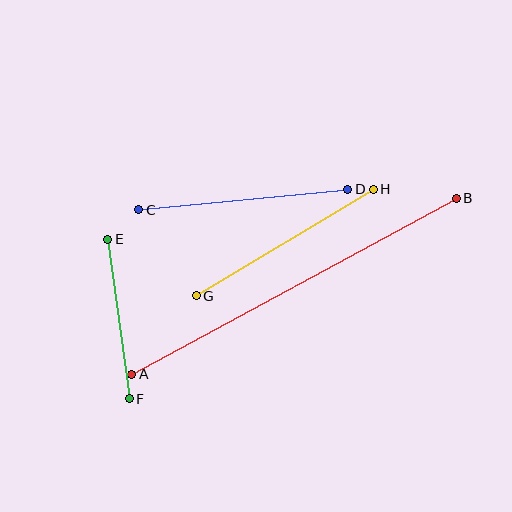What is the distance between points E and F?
The distance is approximately 161 pixels.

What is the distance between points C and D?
The distance is approximately 210 pixels.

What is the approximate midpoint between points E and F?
The midpoint is at approximately (119, 319) pixels.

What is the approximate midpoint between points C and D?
The midpoint is at approximately (243, 199) pixels.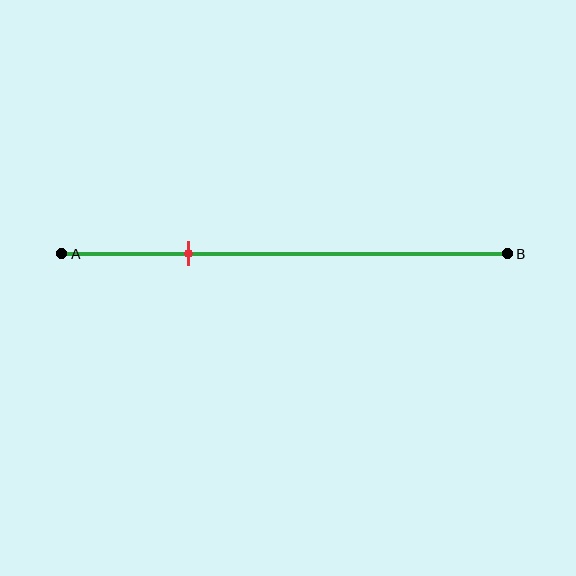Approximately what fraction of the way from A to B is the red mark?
The red mark is approximately 30% of the way from A to B.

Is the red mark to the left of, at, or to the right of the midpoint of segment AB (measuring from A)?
The red mark is to the left of the midpoint of segment AB.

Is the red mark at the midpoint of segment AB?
No, the mark is at about 30% from A, not at the 50% midpoint.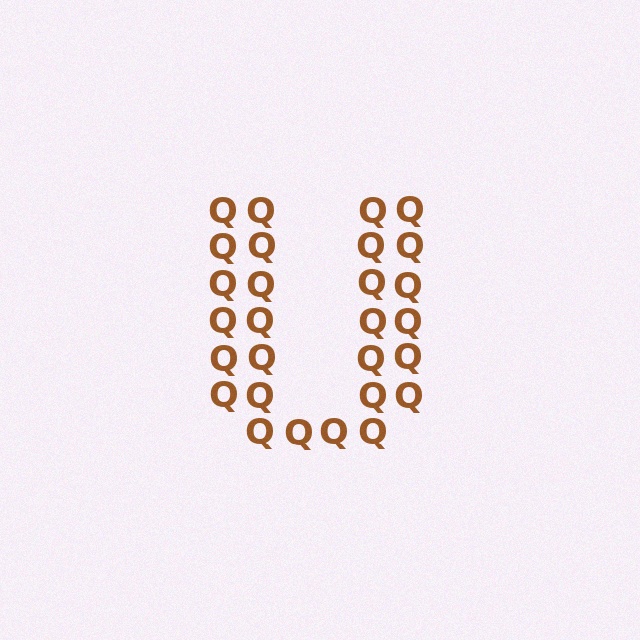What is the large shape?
The large shape is the letter U.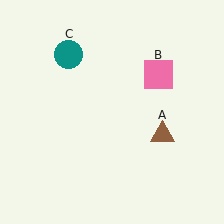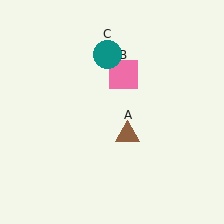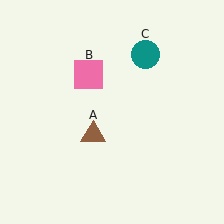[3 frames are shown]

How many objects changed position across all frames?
3 objects changed position: brown triangle (object A), pink square (object B), teal circle (object C).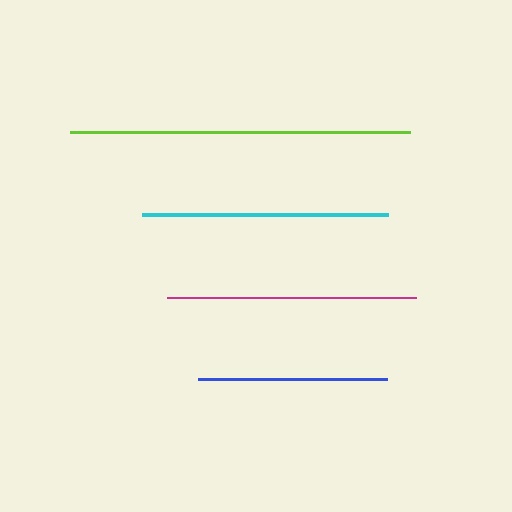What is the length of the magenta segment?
The magenta segment is approximately 249 pixels long.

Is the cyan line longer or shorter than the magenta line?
The magenta line is longer than the cyan line.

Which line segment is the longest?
The lime line is the longest at approximately 340 pixels.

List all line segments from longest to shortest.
From longest to shortest: lime, magenta, cyan, blue.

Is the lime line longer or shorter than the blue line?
The lime line is longer than the blue line.